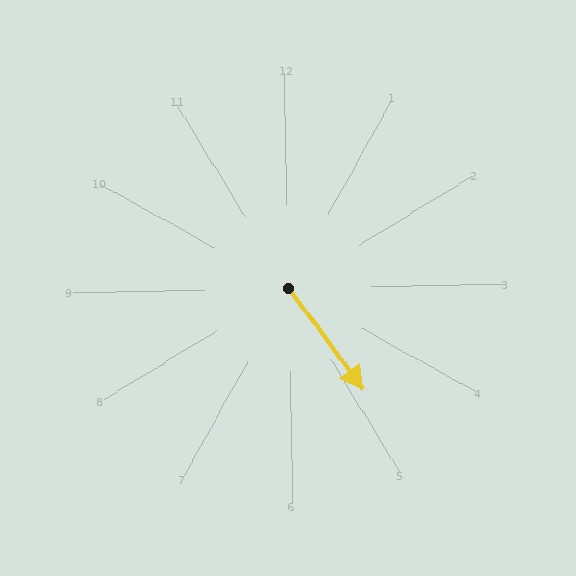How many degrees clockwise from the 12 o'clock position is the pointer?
Approximately 145 degrees.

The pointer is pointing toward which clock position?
Roughly 5 o'clock.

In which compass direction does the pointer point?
Southeast.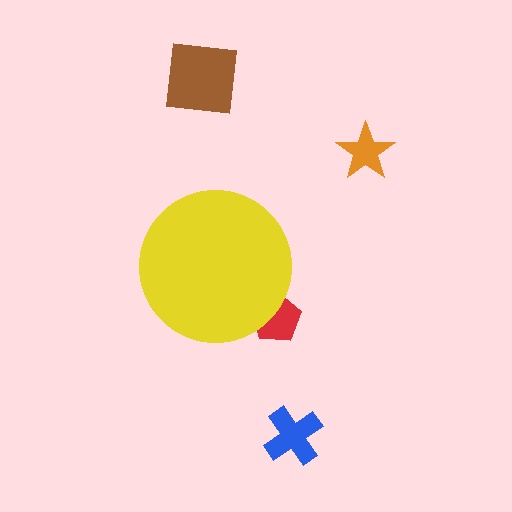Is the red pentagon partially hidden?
Yes, the red pentagon is partially hidden behind the yellow circle.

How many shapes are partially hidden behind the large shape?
1 shape is partially hidden.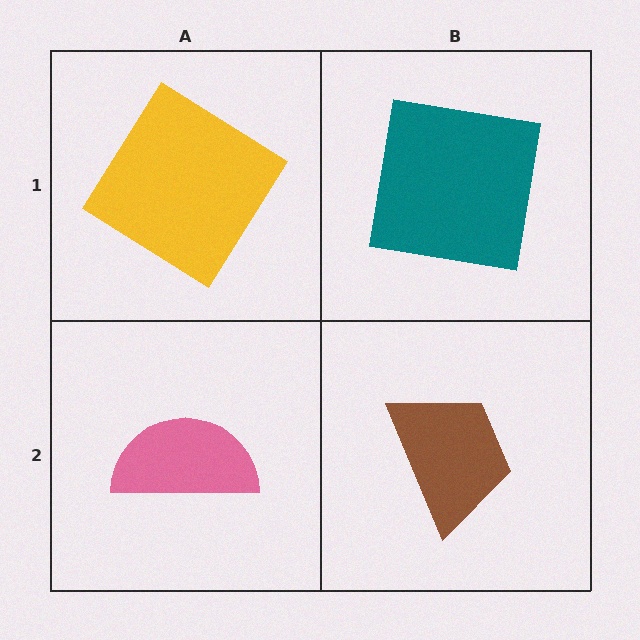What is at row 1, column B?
A teal square.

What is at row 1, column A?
A yellow diamond.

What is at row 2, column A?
A pink semicircle.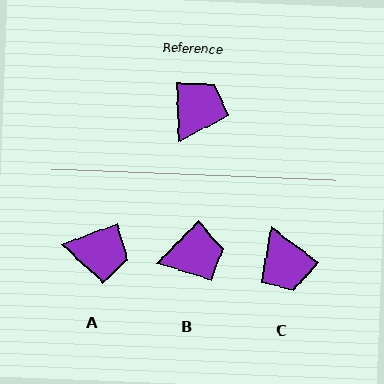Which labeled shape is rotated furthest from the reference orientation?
C, about 128 degrees away.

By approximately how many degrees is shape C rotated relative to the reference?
Approximately 128 degrees clockwise.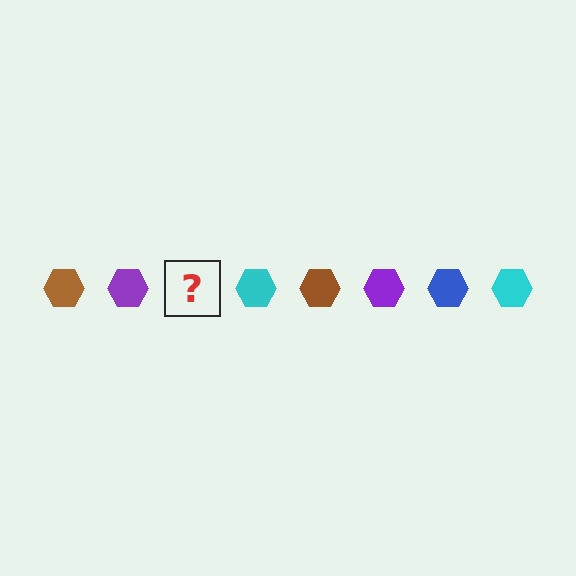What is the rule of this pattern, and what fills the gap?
The rule is that the pattern cycles through brown, purple, blue, cyan hexagons. The gap should be filled with a blue hexagon.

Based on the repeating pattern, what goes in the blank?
The blank should be a blue hexagon.